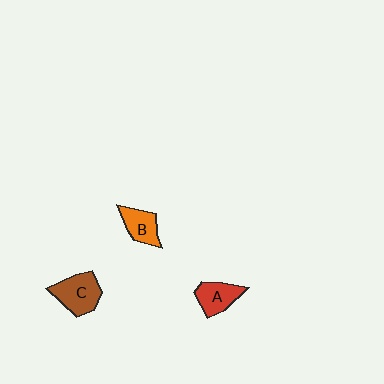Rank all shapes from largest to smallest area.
From largest to smallest: C (brown), A (red), B (orange).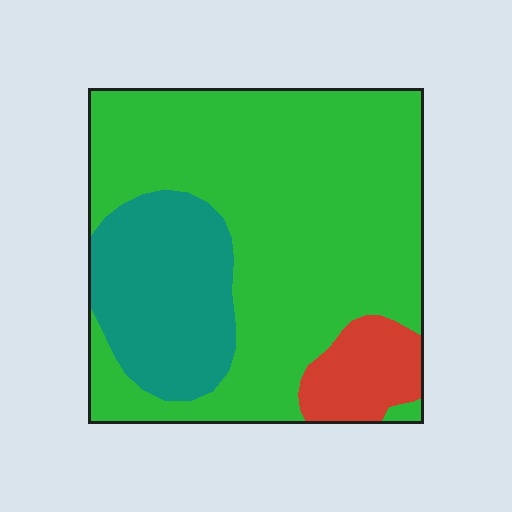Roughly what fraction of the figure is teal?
Teal covers around 20% of the figure.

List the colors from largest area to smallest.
From largest to smallest: green, teal, red.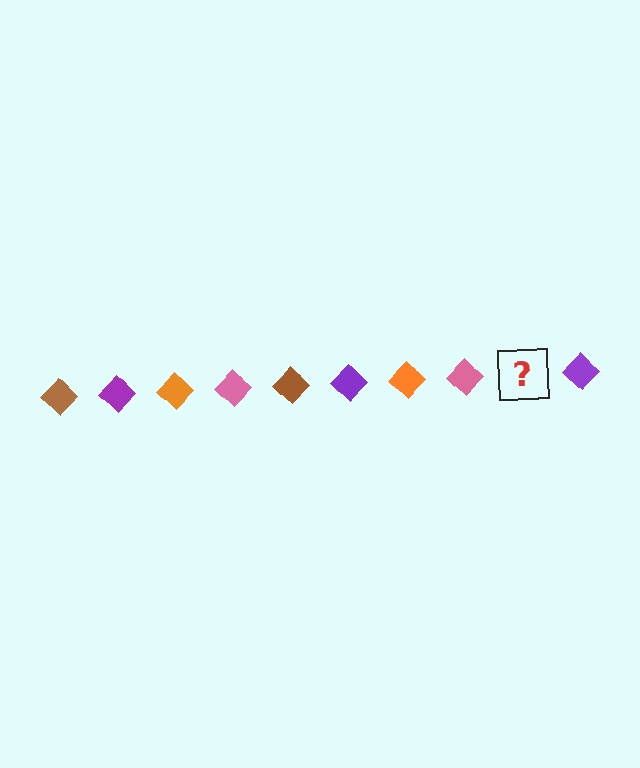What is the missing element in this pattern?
The missing element is a brown diamond.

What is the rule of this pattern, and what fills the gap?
The rule is that the pattern cycles through brown, purple, orange, pink diamonds. The gap should be filled with a brown diamond.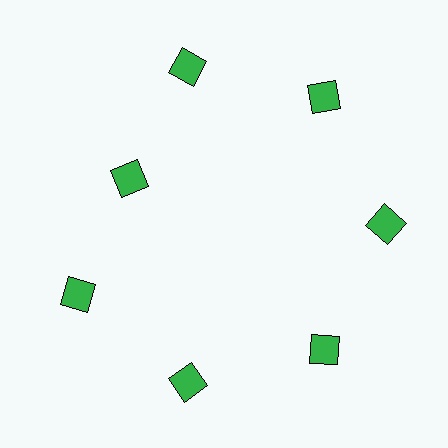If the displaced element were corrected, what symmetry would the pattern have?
It would have 7-fold rotational symmetry — the pattern would map onto itself every 51 degrees.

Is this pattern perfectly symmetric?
No. The 7 green squares are arranged in a ring, but one element near the 10 o'clock position is pulled inward toward the center, breaking the 7-fold rotational symmetry.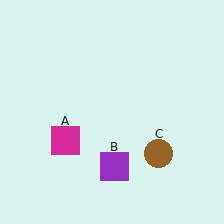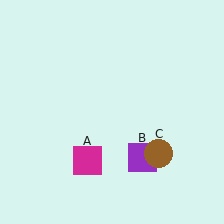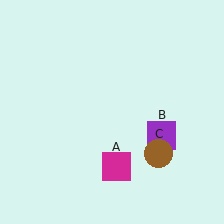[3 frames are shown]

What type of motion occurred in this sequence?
The magenta square (object A), purple square (object B) rotated counterclockwise around the center of the scene.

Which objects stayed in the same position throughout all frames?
Brown circle (object C) remained stationary.